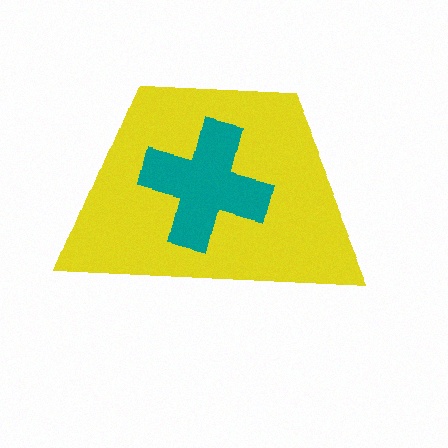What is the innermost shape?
The teal cross.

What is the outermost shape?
The yellow trapezoid.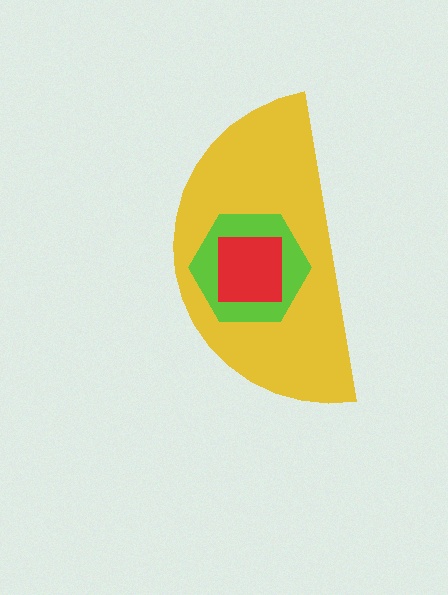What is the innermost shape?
The red square.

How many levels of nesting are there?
3.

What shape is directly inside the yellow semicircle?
The lime hexagon.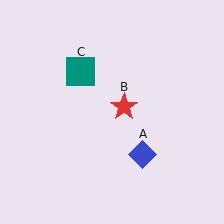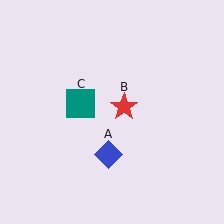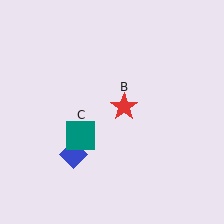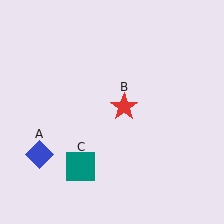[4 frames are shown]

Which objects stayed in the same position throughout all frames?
Red star (object B) remained stationary.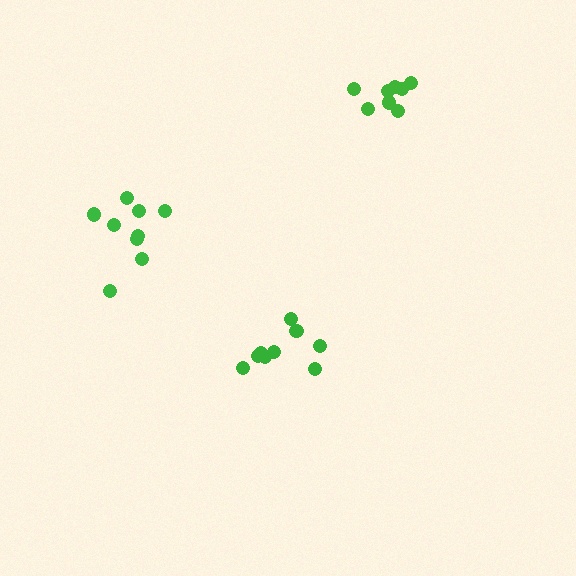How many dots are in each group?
Group 1: 8 dots, Group 2: 9 dots, Group 3: 9 dots (26 total).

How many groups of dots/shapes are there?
There are 3 groups.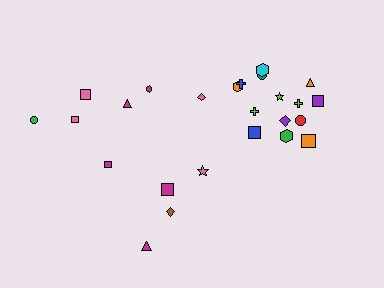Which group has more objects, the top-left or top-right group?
The top-right group.